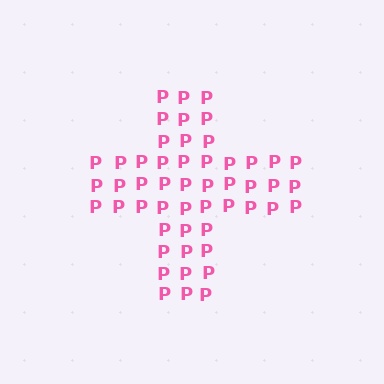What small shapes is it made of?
It is made of small letter P's.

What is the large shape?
The large shape is a cross.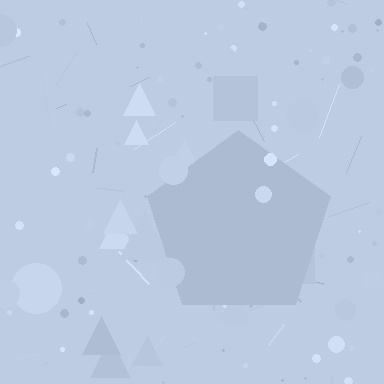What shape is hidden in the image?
A pentagon is hidden in the image.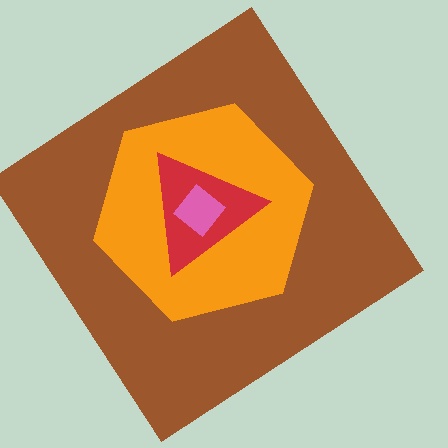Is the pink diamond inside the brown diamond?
Yes.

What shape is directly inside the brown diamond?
The orange hexagon.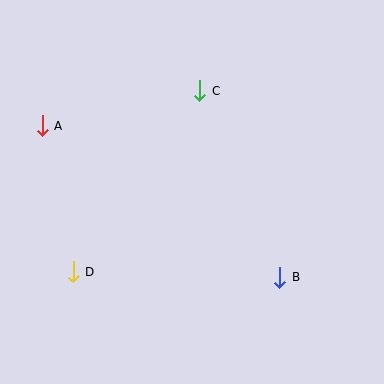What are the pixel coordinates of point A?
Point A is at (42, 125).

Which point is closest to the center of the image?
Point C at (199, 91) is closest to the center.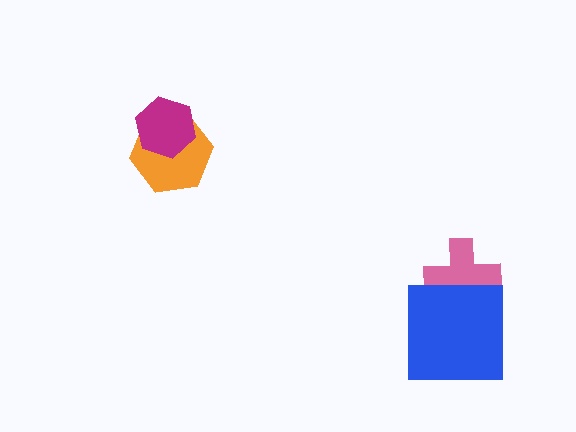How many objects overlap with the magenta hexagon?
1 object overlaps with the magenta hexagon.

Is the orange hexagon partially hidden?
Yes, it is partially covered by another shape.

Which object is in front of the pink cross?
The blue square is in front of the pink cross.